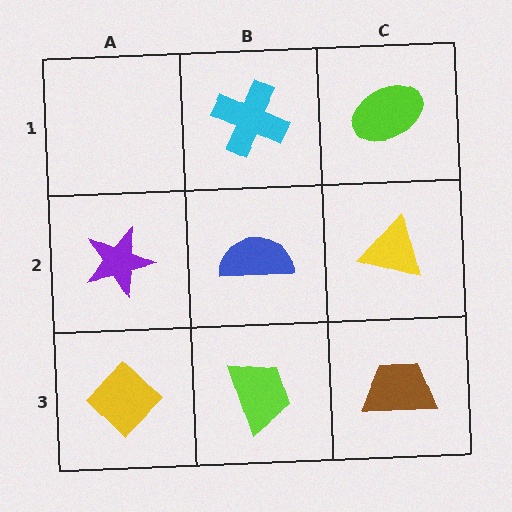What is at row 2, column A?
A purple star.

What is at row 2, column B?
A blue semicircle.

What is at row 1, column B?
A cyan cross.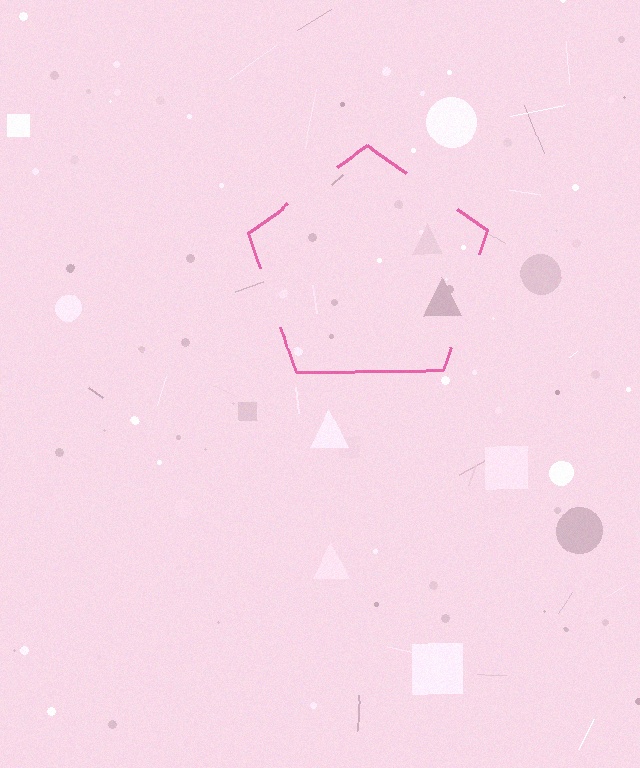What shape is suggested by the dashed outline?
The dashed outline suggests a pentagon.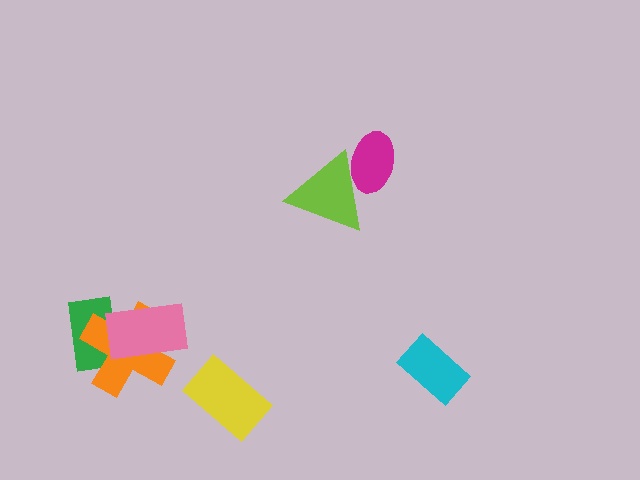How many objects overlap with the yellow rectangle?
0 objects overlap with the yellow rectangle.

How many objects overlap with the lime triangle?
1 object overlaps with the lime triangle.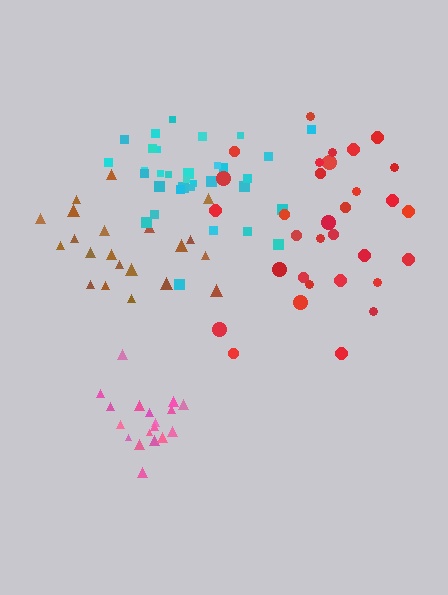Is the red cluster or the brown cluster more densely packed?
Brown.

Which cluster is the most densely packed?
Pink.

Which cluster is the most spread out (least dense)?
Red.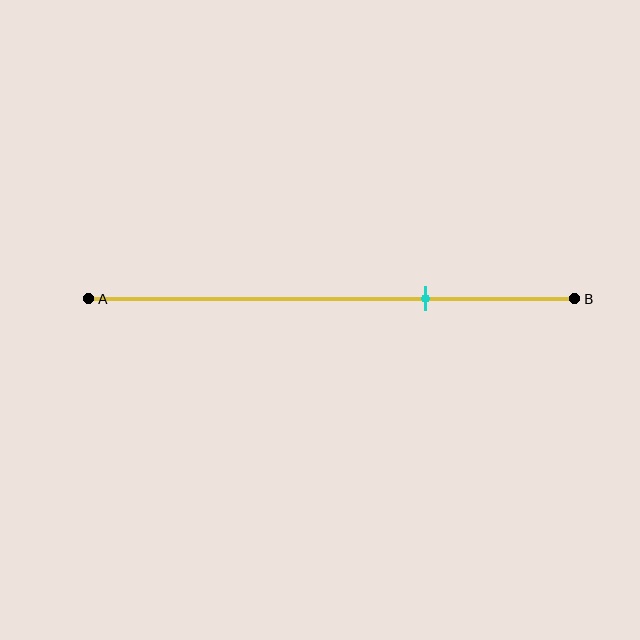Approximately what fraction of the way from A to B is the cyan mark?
The cyan mark is approximately 70% of the way from A to B.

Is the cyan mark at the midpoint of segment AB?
No, the mark is at about 70% from A, not at the 50% midpoint.